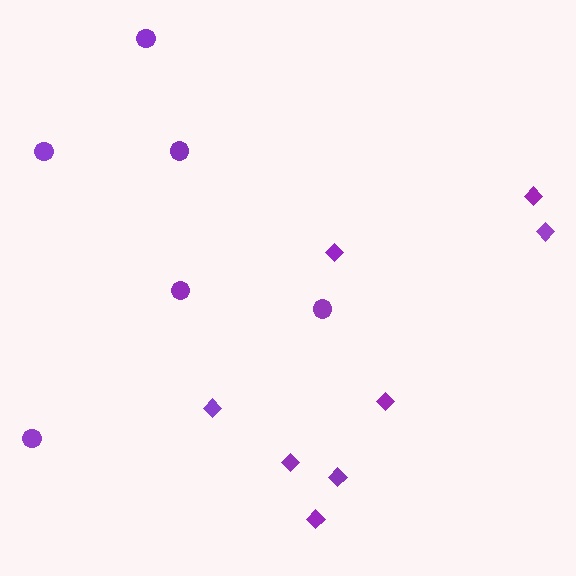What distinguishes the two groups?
There are 2 groups: one group of circles (6) and one group of diamonds (8).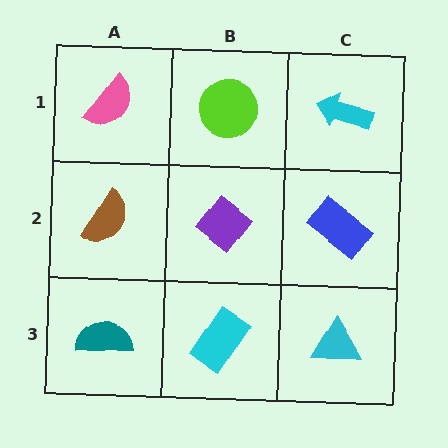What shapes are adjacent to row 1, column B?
A purple diamond (row 2, column B), a pink semicircle (row 1, column A), a cyan arrow (row 1, column C).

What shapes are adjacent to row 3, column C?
A blue rectangle (row 2, column C), a cyan rectangle (row 3, column B).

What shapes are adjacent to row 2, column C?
A cyan arrow (row 1, column C), a cyan triangle (row 3, column C), a purple diamond (row 2, column B).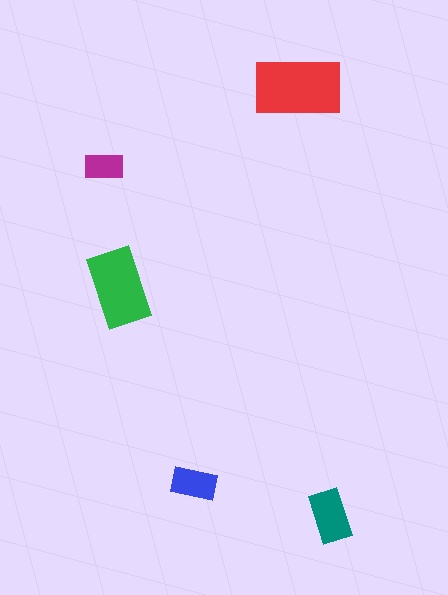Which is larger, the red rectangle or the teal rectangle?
The red one.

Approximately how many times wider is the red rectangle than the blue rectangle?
About 2 times wider.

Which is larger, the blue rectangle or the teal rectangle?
The teal one.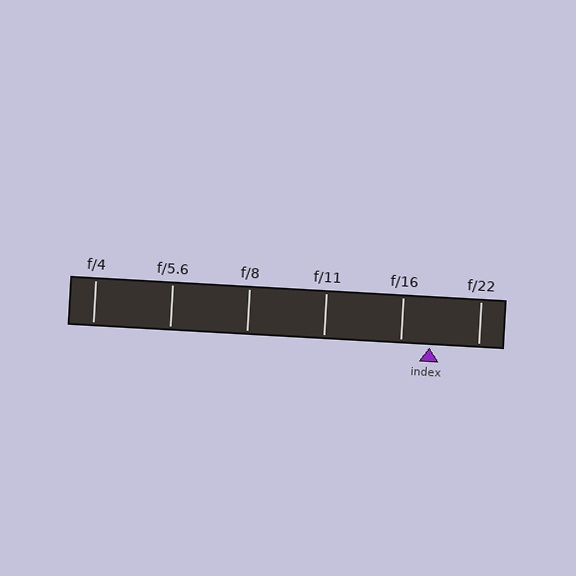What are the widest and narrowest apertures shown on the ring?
The widest aperture shown is f/4 and the narrowest is f/22.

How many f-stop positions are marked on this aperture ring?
There are 6 f-stop positions marked.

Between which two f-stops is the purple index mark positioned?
The index mark is between f/16 and f/22.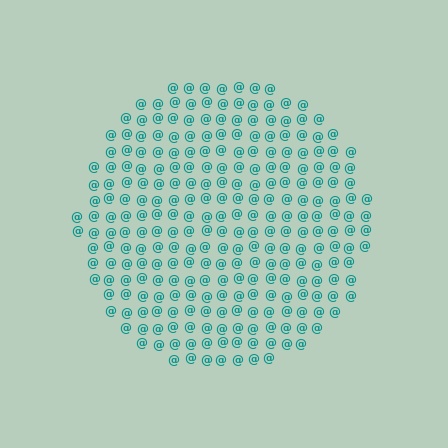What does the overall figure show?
The overall figure shows a circle.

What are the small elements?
The small elements are at signs.